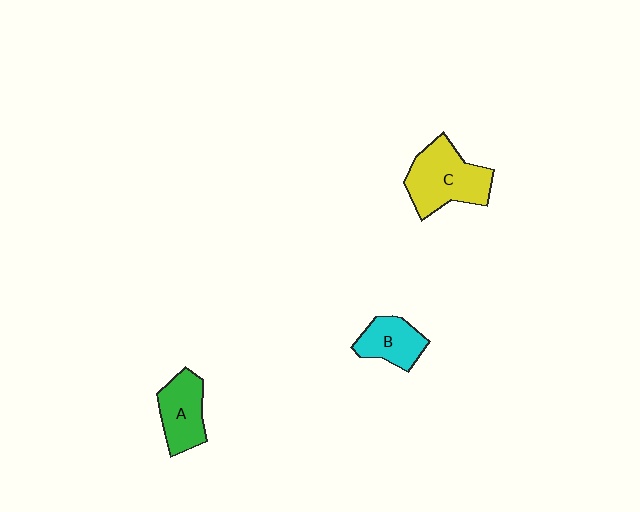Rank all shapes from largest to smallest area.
From largest to smallest: C (yellow), A (green), B (cyan).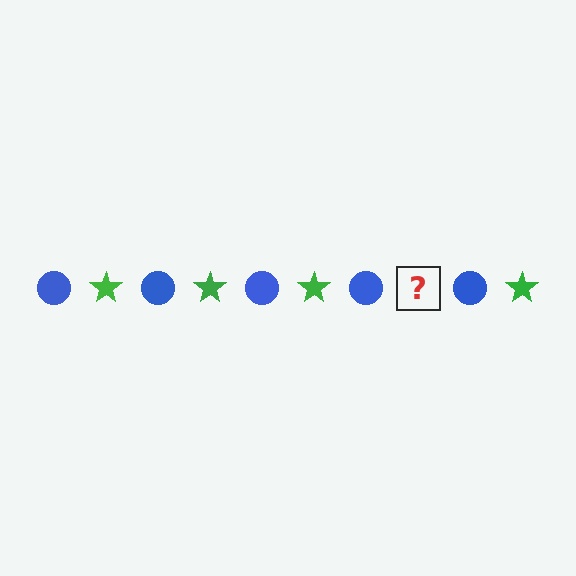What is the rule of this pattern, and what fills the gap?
The rule is that the pattern alternates between blue circle and green star. The gap should be filled with a green star.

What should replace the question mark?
The question mark should be replaced with a green star.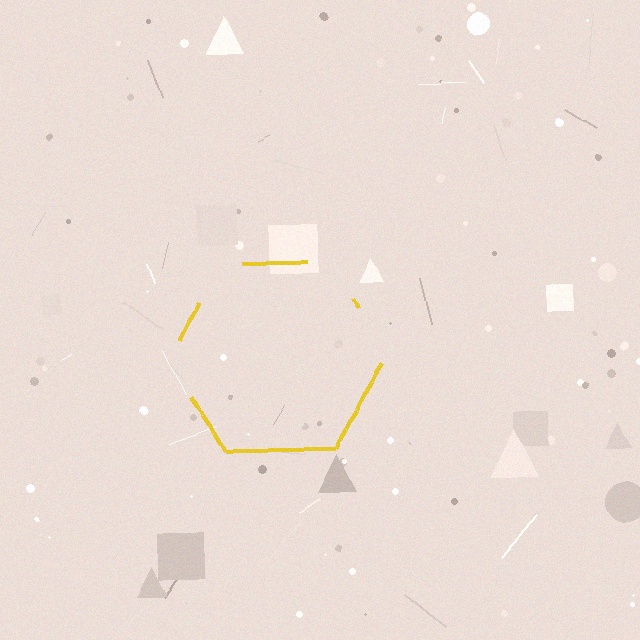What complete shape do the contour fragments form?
The contour fragments form a hexagon.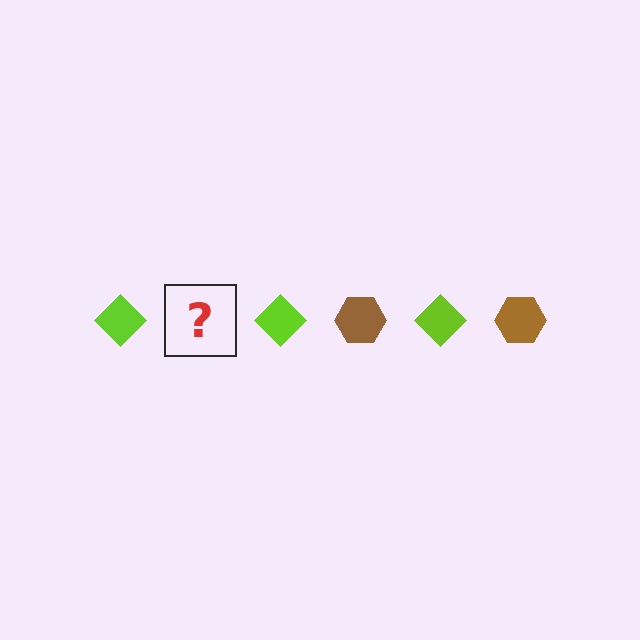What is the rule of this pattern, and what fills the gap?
The rule is that the pattern alternates between lime diamond and brown hexagon. The gap should be filled with a brown hexagon.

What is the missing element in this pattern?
The missing element is a brown hexagon.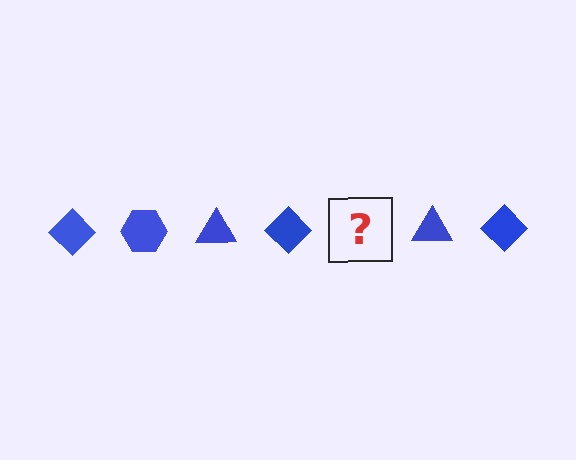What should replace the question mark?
The question mark should be replaced with a blue hexagon.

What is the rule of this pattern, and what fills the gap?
The rule is that the pattern cycles through diamond, hexagon, triangle shapes in blue. The gap should be filled with a blue hexagon.